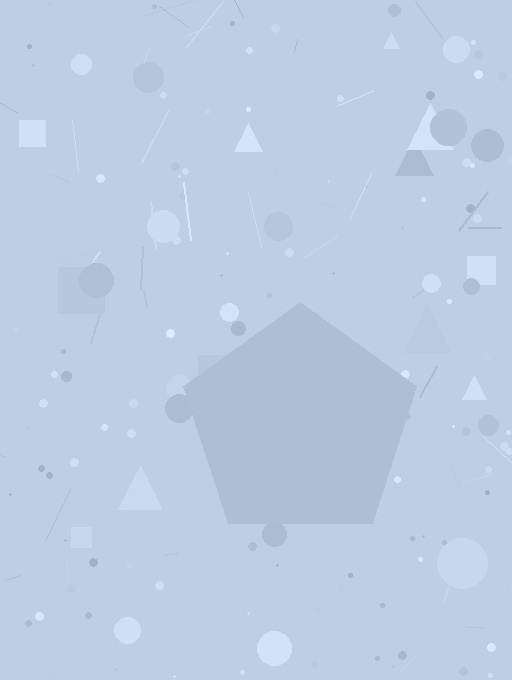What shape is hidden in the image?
A pentagon is hidden in the image.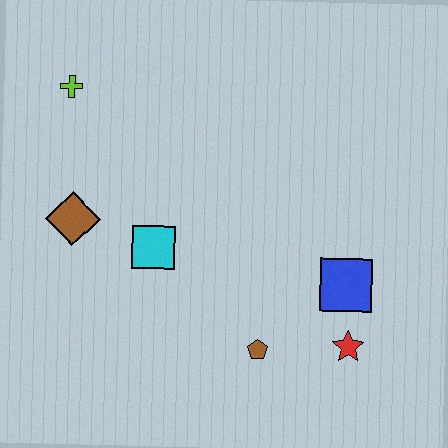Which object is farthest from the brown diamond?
The red star is farthest from the brown diamond.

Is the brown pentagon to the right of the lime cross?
Yes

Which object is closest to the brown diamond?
The cyan square is closest to the brown diamond.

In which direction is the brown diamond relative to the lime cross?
The brown diamond is below the lime cross.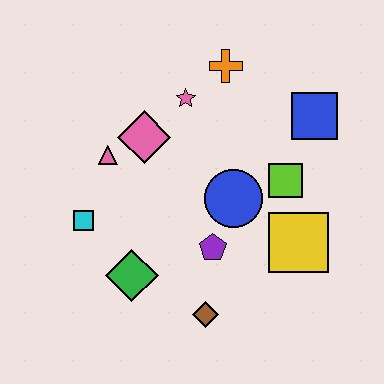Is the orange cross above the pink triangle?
Yes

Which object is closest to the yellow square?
The lime square is closest to the yellow square.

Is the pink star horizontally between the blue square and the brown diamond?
No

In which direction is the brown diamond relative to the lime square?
The brown diamond is below the lime square.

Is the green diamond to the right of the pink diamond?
No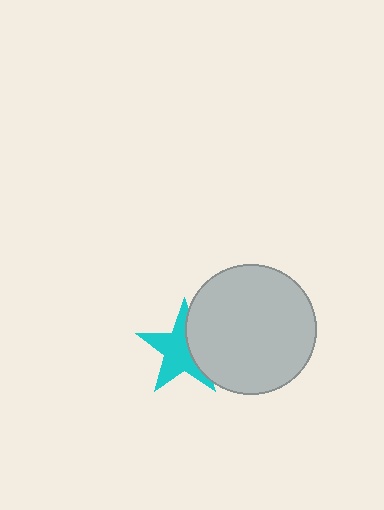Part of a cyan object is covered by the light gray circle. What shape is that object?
It is a star.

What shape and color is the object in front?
The object in front is a light gray circle.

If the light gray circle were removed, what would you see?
You would see the complete cyan star.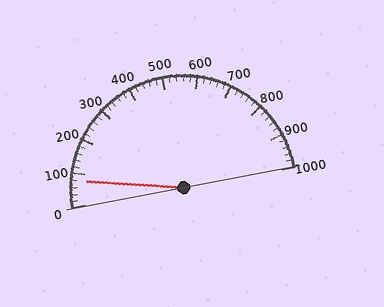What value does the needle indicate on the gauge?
The needle indicates approximately 80.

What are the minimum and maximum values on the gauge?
The gauge ranges from 0 to 1000.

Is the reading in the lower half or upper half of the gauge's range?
The reading is in the lower half of the range (0 to 1000).